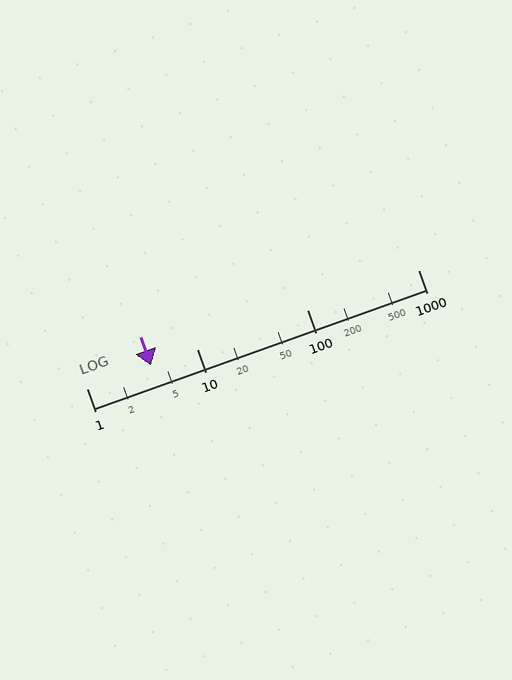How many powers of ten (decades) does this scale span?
The scale spans 3 decades, from 1 to 1000.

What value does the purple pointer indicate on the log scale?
The pointer indicates approximately 3.8.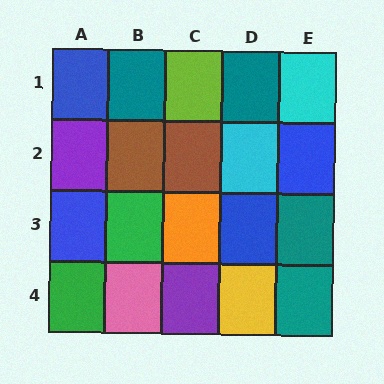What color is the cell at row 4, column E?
Teal.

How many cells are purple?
2 cells are purple.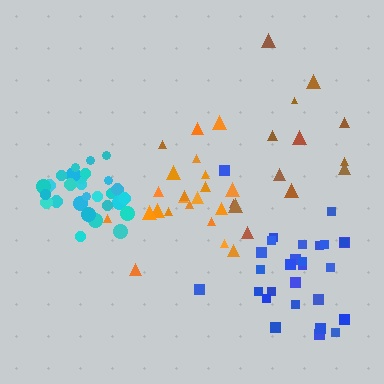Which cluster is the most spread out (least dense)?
Brown.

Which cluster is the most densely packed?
Cyan.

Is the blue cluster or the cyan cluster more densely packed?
Cyan.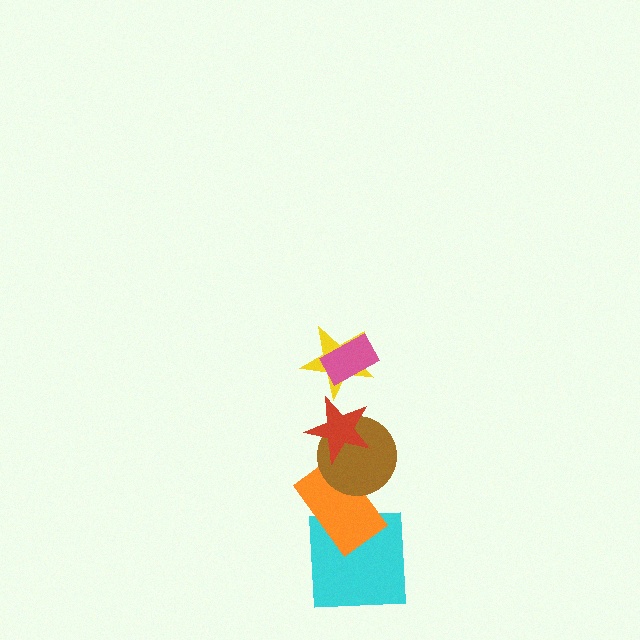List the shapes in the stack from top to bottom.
From top to bottom: the pink rectangle, the yellow star, the red star, the brown circle, the orange rectangle, the cyan square.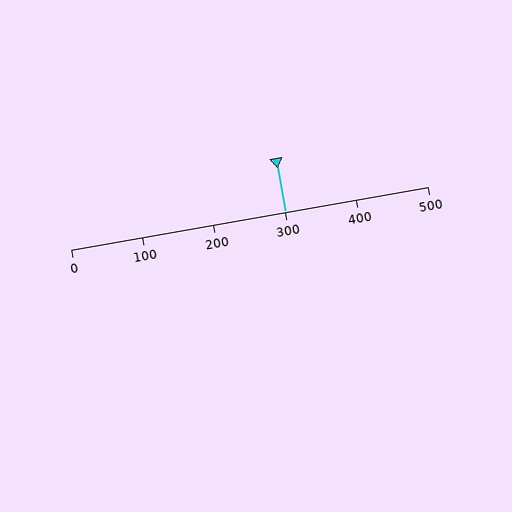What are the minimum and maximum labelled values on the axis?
The axis runs from 0 to 500.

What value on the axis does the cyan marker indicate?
The marker indicates approximately 300.